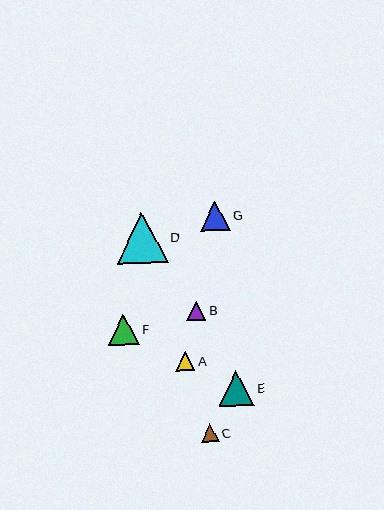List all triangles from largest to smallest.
From largest to smallest: D, E, F, G, B, A, C.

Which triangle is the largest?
Triangle D is the largest with a size of approximately 51 pixels.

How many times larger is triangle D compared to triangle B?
Triangle D is approximately 2.6 times the size of triangle B.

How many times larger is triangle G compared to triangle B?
Triangle G is approximately 1.5 times the size of triangle B.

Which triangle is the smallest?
Triangle C is the smallest with a size of approximately 18 pixels.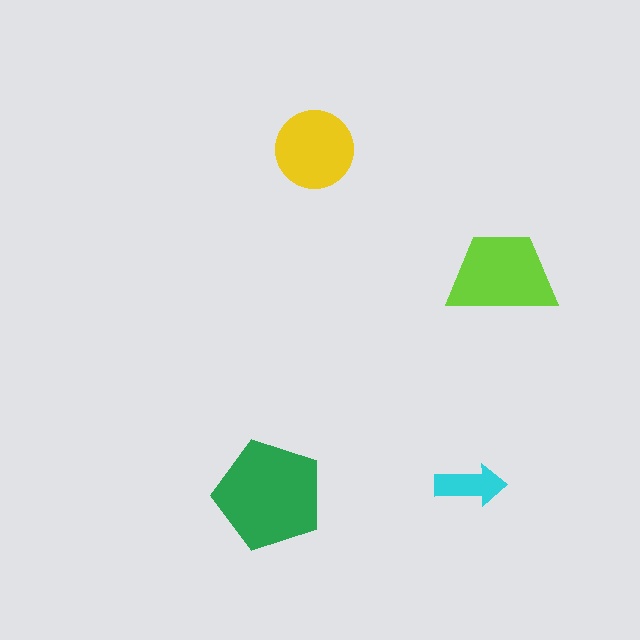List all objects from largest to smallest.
The green pentagon, the lime trapezoid, the yellow circle, the cyan arrow.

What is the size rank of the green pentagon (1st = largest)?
1st.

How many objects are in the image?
There are 4 objects in the image.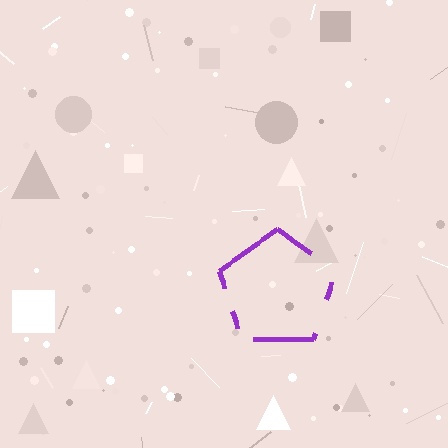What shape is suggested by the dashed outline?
The dashed outline suggests a pentagon.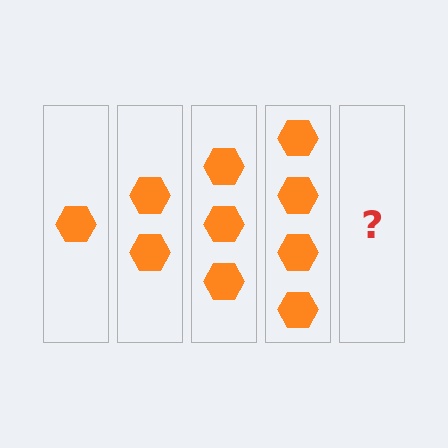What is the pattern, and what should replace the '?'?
The pattern is that each step adds one more hexagon. The '?' should be 5 hexagons.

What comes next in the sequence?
The next element should be 5 hexagons.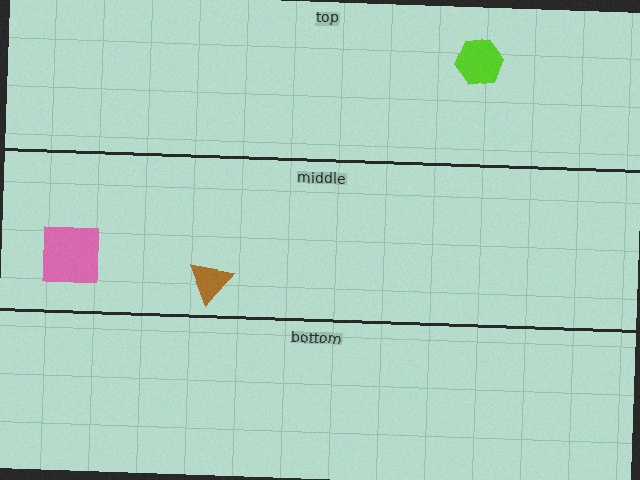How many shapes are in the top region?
1.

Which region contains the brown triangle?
The middle region.